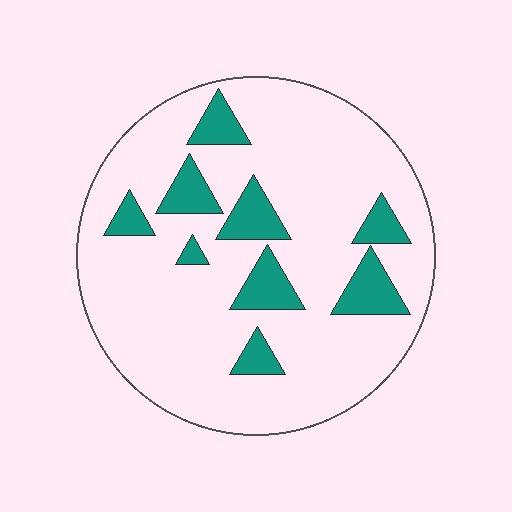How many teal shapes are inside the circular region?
9.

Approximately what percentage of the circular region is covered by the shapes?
Approximately 15%.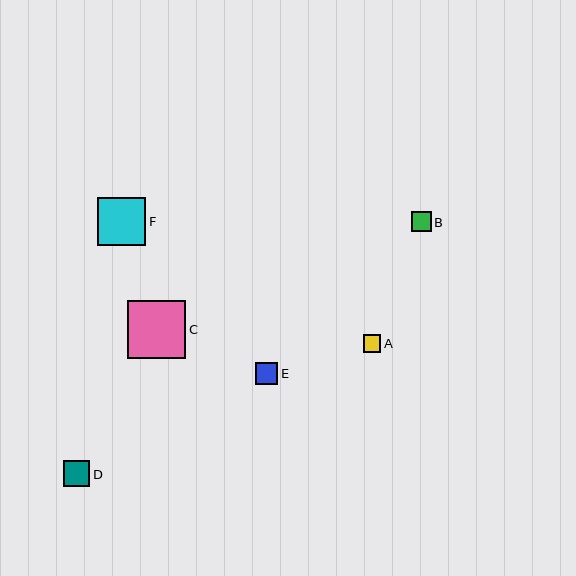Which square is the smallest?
Square A is the smallest with a size of approximately 18 pixels.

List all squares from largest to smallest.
From largest to smallest: C, F, D, E, B, A.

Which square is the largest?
Square C is the largest with a size of approximately 58 pixels.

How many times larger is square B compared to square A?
Square B is approximately 1.1 times the size of square A.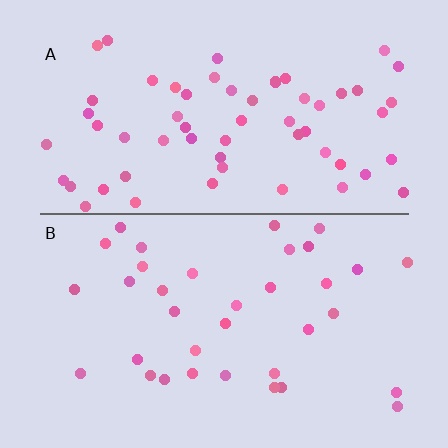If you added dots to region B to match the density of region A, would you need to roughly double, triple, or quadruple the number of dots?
Approximately double.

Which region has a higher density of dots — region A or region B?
A (the top).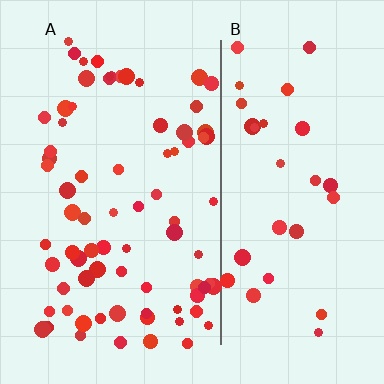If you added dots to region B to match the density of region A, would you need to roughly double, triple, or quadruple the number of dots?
Approximately double.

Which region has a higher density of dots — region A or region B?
A (the left).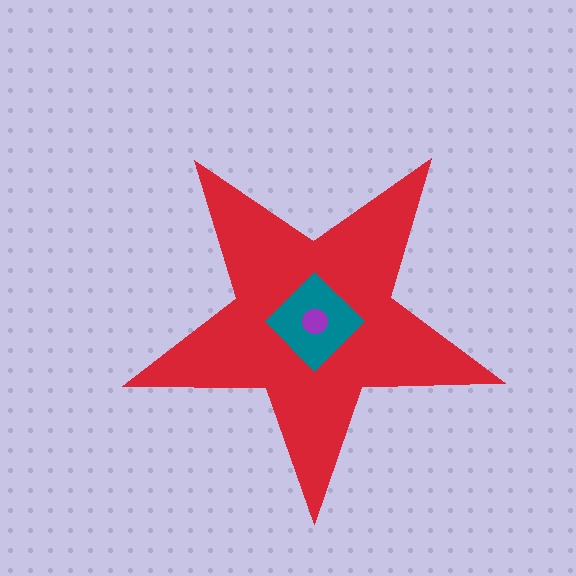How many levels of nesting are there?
3.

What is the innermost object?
The purple circle.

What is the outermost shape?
The red star.